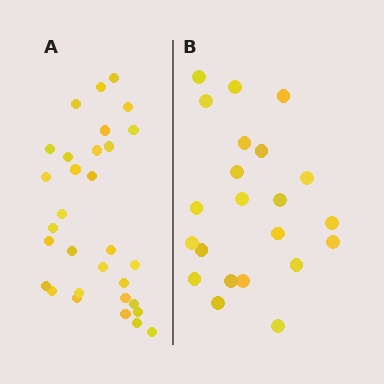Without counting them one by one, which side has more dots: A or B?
Region A (the left region) has more dots.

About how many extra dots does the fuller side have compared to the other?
Region A has roughly 8 or so more dots than region B.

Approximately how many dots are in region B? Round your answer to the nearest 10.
About 20 dots. (The exact count is 22, which rounds to 20.)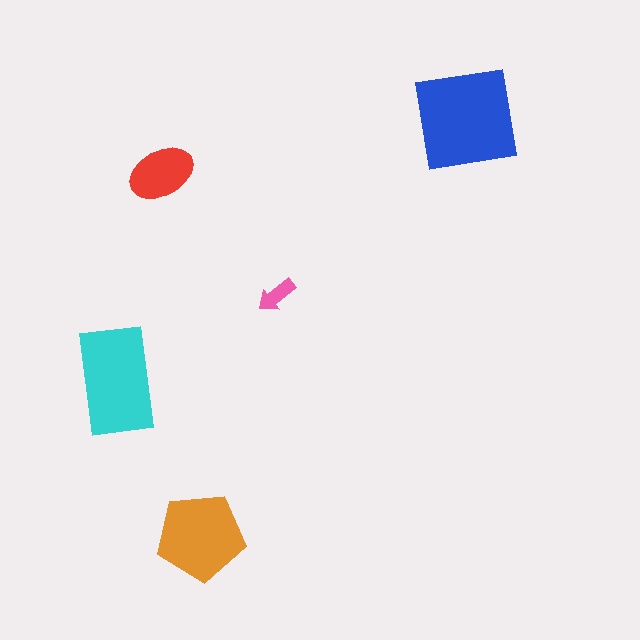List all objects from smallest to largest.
The pink arrow, the red ellipse, the orange pentagon, the cyan rectangle, the blue square.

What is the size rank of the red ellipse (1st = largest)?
4th.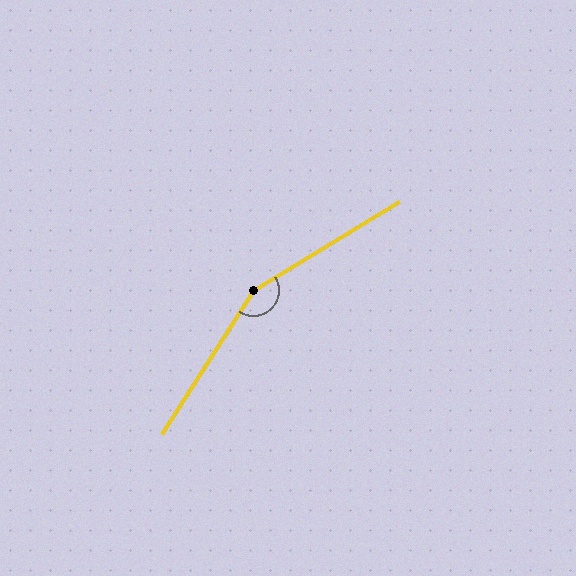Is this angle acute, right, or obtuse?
It is obtuse.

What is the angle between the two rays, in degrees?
Approximately 154 degrees.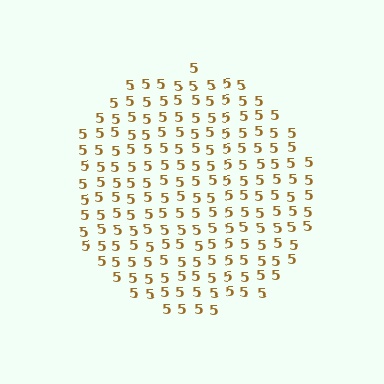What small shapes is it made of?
It is made of small digit 5's.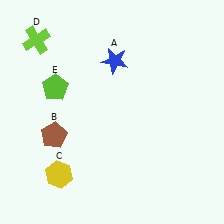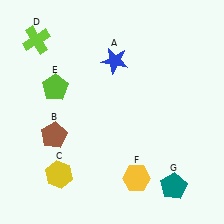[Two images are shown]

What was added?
A yellow hexagon (F), a teal pentagon (G) were added in Image 2.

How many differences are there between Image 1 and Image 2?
There are 2 differences between the two images.